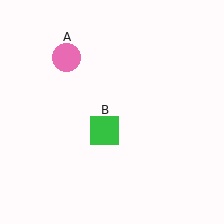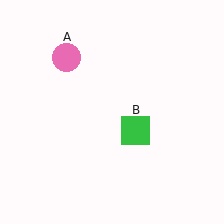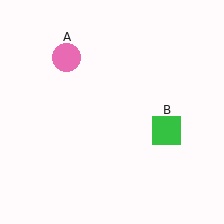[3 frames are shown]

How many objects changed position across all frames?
1 object changed position: green square (object B).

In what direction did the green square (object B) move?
The green square (object B) moved right.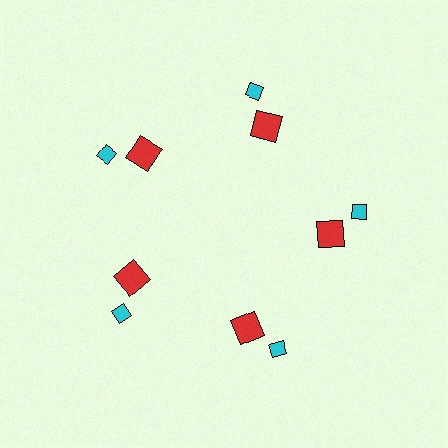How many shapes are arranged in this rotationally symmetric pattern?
There are 10 shapes, arranged in 5 groups of 2.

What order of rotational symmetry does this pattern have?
This pattern has 5-fold rotational symmetry.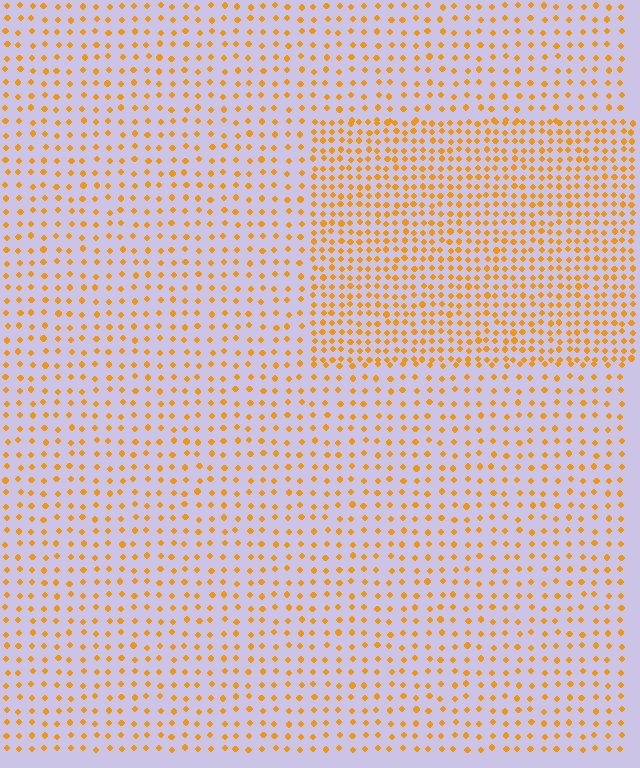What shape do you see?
I see a rectangle.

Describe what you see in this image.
The image contains small orange elements arranged at two different densities. A rectangle-shaped region is visible where the elements are more densely packed than the surrounding area.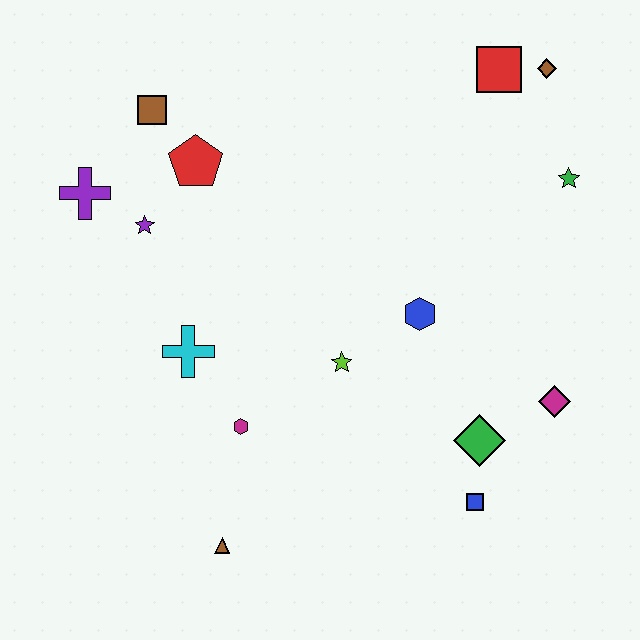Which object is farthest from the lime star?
The brown diamond is farthest from the lime star.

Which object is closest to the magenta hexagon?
The cyan cross is closest to the magenta hexagon.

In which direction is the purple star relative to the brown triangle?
The purple star is above the brown triangle.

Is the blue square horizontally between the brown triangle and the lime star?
No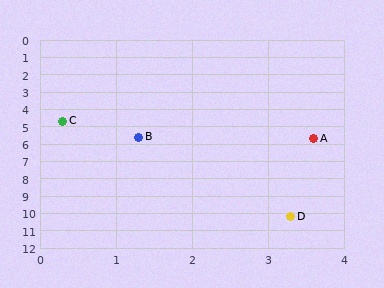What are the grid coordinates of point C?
Point C is at approximately (0.3, 4.7).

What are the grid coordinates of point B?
Point B is at approximately (1.3, 5.6).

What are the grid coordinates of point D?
Point D is at approximately (3.3, 10.2).